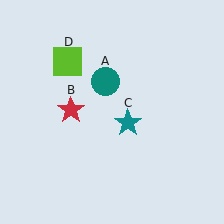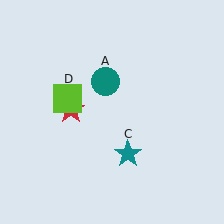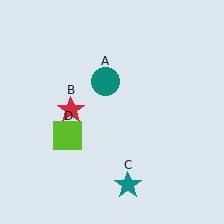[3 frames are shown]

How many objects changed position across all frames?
2 objects changed position: teal star (object C), lime square (object D).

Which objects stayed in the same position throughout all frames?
Teal circle (object A) and red star (object B) remained stationary.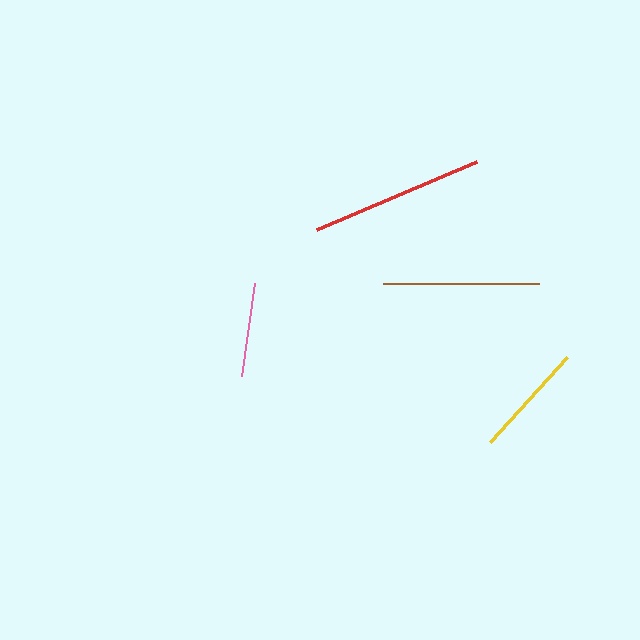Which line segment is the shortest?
The pink line is the shortest at approximately 94 pixels.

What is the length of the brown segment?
The brown segment is approximately 155 pixels long.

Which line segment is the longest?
The red line is the longest at approximately 174 pixels.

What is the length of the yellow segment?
The yellow segment is approximately 114 pixels long.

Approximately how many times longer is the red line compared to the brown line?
The red line is approximately 1.1 times the length of the brown line.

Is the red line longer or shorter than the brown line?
The red line is longer than the brown line.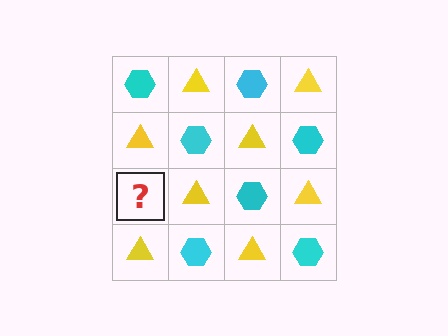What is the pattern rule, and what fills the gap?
The rule is that it alternates cyan hexagon and yellow triangle in a checkerboard pattern. The gap should be filled with a cyan hexagon.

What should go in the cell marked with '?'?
The missing cell should contain a cyan hexagon.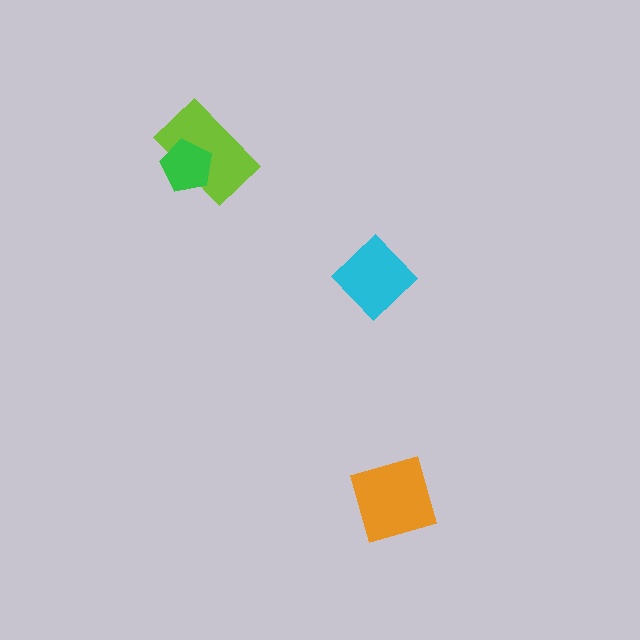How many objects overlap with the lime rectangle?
1 object overlaps with the lime rectangle.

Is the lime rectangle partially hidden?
Yes, it is partially covered by another shape.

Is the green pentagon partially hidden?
No, no other shape covers it.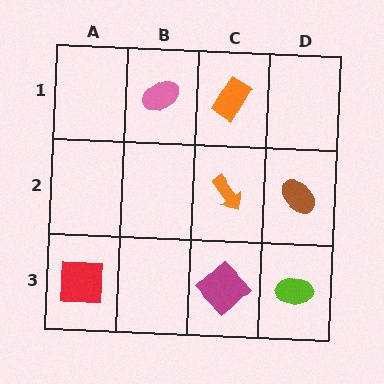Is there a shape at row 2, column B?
No, that cell is empty.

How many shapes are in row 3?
3 shapes.